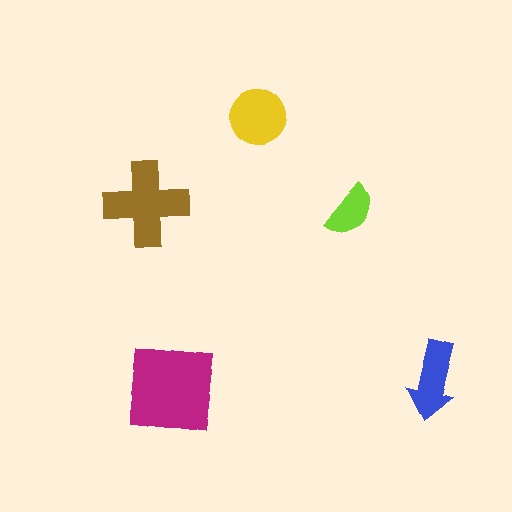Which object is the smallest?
The lime semicircle.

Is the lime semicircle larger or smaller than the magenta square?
Smaller.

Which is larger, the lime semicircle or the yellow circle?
The yellow circle.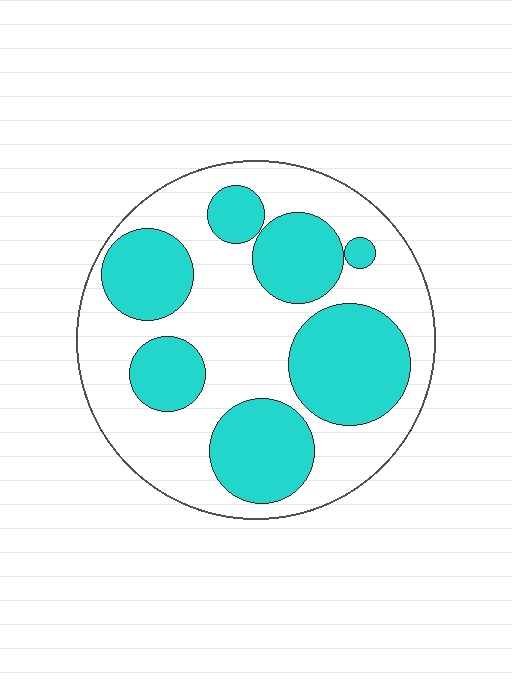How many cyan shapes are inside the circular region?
7.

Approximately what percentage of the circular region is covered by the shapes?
Approximately 40%.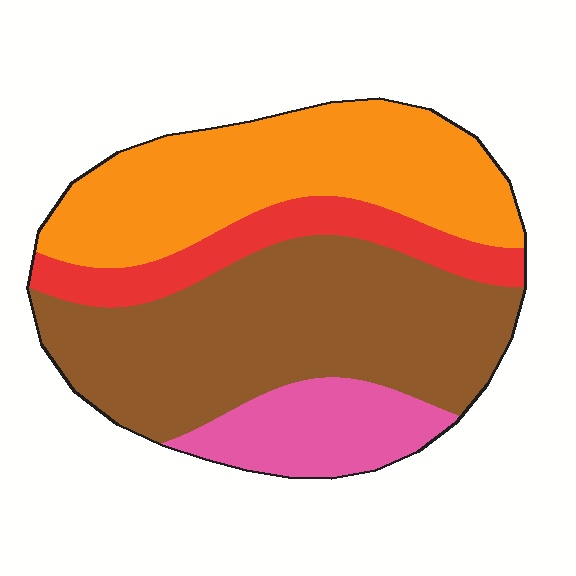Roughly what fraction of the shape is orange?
Orange takes up between a quarter and a half of the shape.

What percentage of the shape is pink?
Pink covers about 15% of the shape.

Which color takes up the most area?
Brown, at roughly 40%.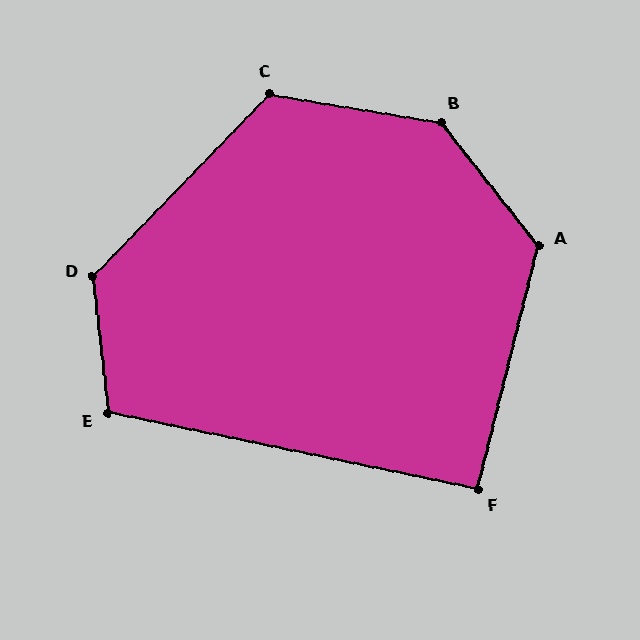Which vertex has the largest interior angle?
B, at approximately 138 degrees.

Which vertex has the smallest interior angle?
F, at approximately 93 degrees.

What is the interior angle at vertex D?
Approximately 129 degrees (obtuse).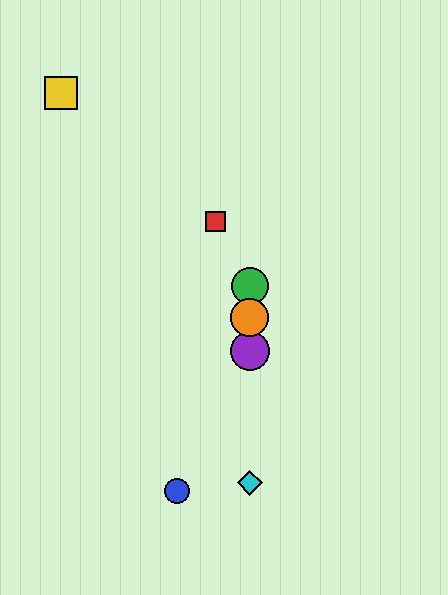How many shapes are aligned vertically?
4 shapes (the green circle, the purple circle, the orange circle, the cyan diamond) are aligned vertically.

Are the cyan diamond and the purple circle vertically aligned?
Yes, both are at x≈250.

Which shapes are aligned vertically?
The green circle, the purple circle, the orange circle, the cyan diamond are aligned vertically.